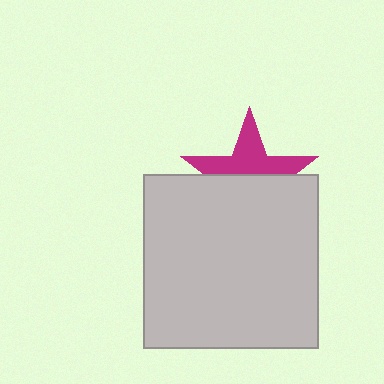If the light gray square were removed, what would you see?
You would see the complete magenta star.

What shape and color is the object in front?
The object in front is a light gray square.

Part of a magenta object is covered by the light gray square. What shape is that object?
It is a star.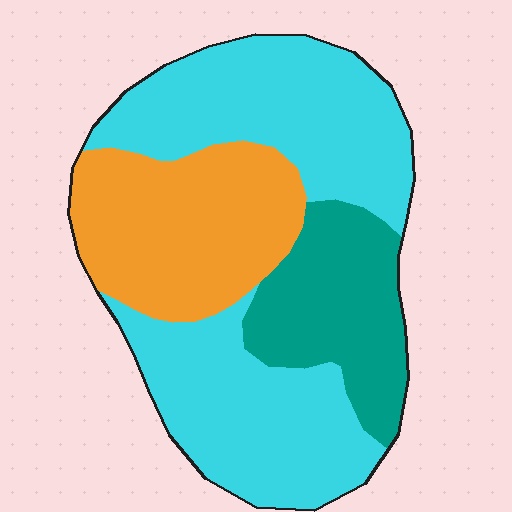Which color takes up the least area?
Teal, at roughly 20%.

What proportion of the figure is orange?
Orange covers around 25% of the figure.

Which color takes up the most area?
Cyan, at roughly 55%.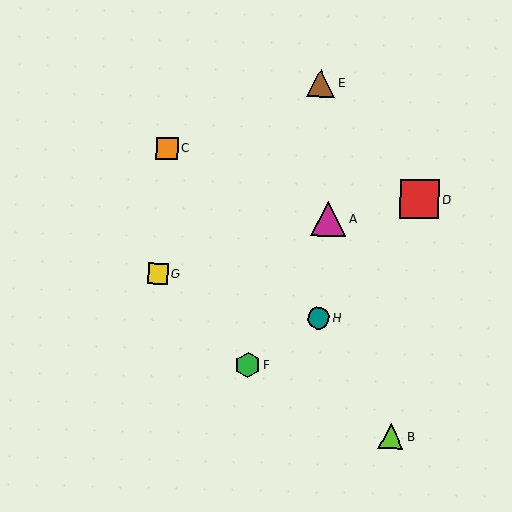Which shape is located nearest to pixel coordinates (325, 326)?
The teal circle (labeled H) at (319, 318) is nearest to that location.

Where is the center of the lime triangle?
The center of the lime triangle is at (391, 437).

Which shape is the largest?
The red square (labeled D) is the largest.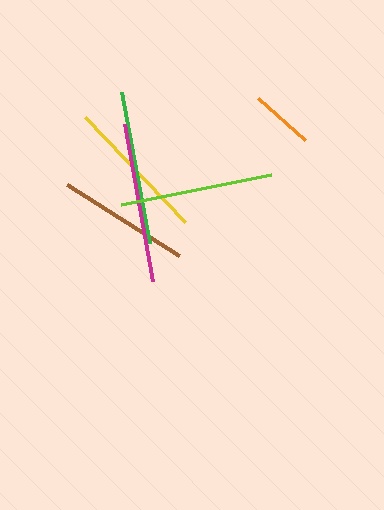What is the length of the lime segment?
The lime segment is approximately 154 pixels long.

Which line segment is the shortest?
The orange line is the shortest at approximately 63 pixels.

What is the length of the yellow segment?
The yellow segment is approximately 145 pixels long.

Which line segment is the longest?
The magenta line is the longest at approximately 160 pixels.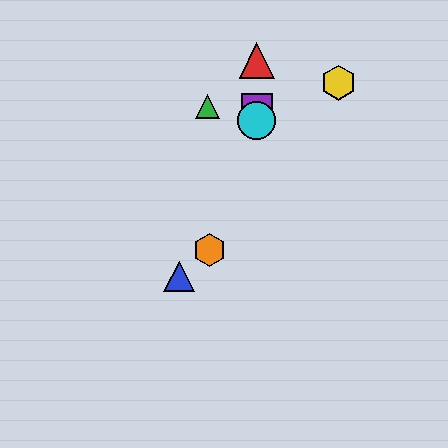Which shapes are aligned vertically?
The red triangle, the purple square, the cyan circle are aligned vertically.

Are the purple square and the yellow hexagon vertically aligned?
No, the purple square is at x≈257 and the yellow hexagon is at x≈339.